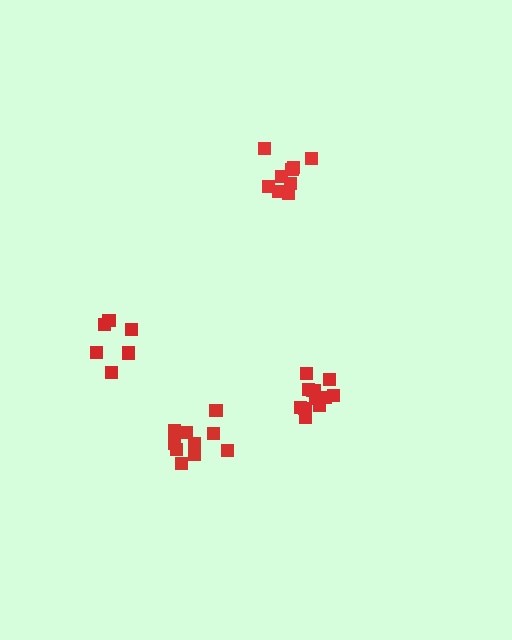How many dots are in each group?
Group 1: 10 dots, Group 2: 6 dots, Group 3: 9 dots, Group 4: 12 dots (37 total).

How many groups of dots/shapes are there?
There are 4 groups.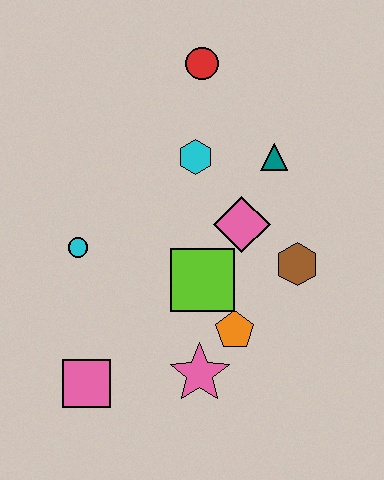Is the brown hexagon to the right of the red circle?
Yes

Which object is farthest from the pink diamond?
The pink square is farthest from the pink diamond.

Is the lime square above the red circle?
No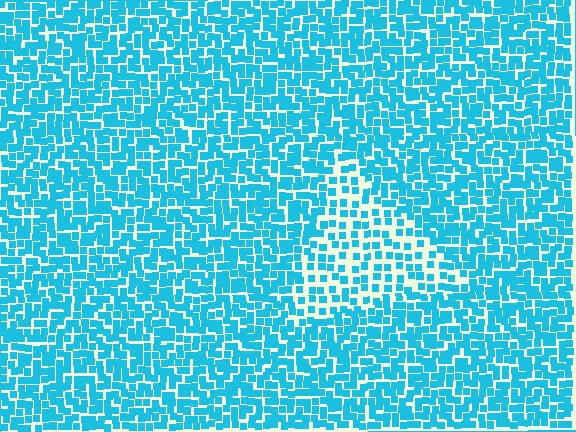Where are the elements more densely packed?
The elements are more densely packed outside the triangle boundary.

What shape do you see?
I see a triangle.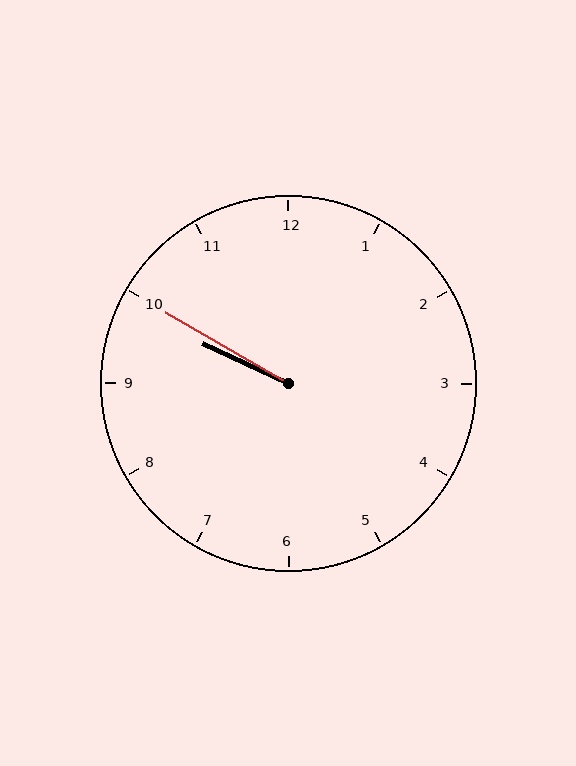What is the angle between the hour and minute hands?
Approximately 5 degrees.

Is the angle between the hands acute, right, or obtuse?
It is acute.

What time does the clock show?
9:50.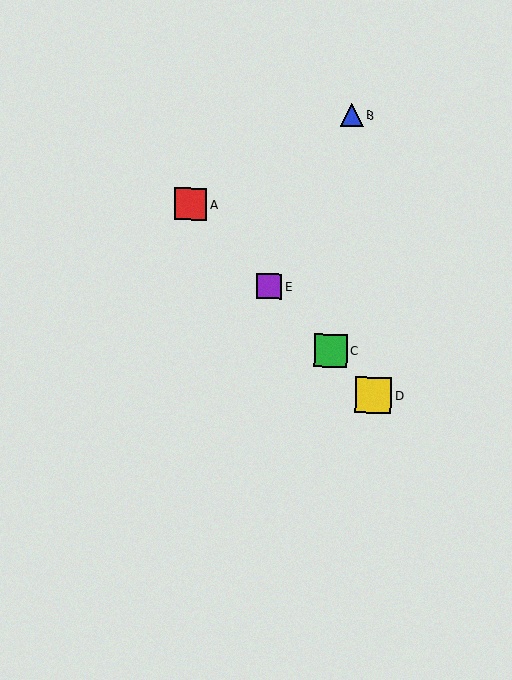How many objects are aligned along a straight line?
4 objects (A, C, D, E) are aligned along a straight line.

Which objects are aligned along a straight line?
Objects A, C, D, E are aligned along a straight line.